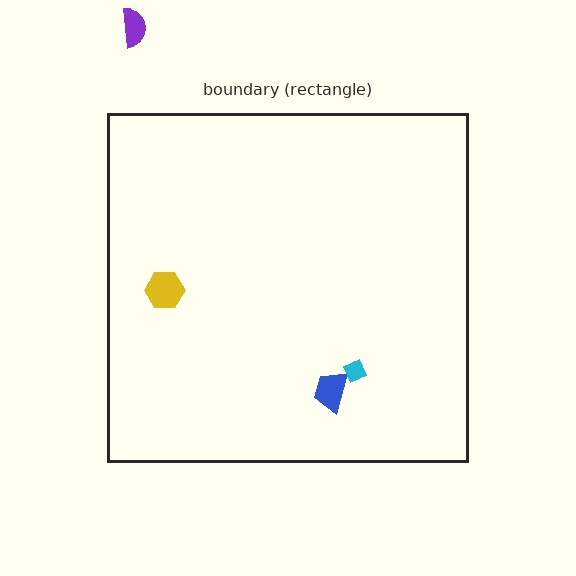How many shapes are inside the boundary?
3 inside, 1 outside.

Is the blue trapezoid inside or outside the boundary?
Inside.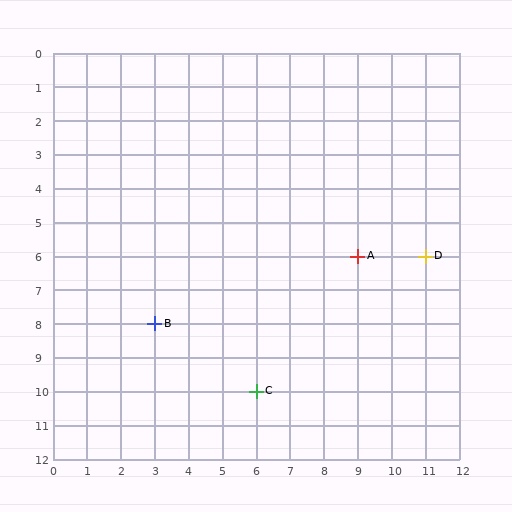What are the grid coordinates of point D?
Point D is at grid coordinates (11, 6).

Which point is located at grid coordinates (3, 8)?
Point B is at (3, 8).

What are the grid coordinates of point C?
Point C is at grid coordinates (6, 10).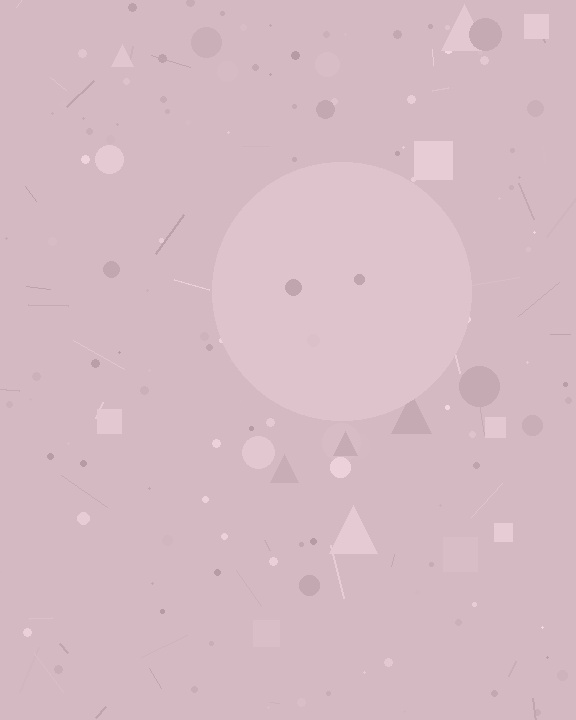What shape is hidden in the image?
A circle is hidden in the image.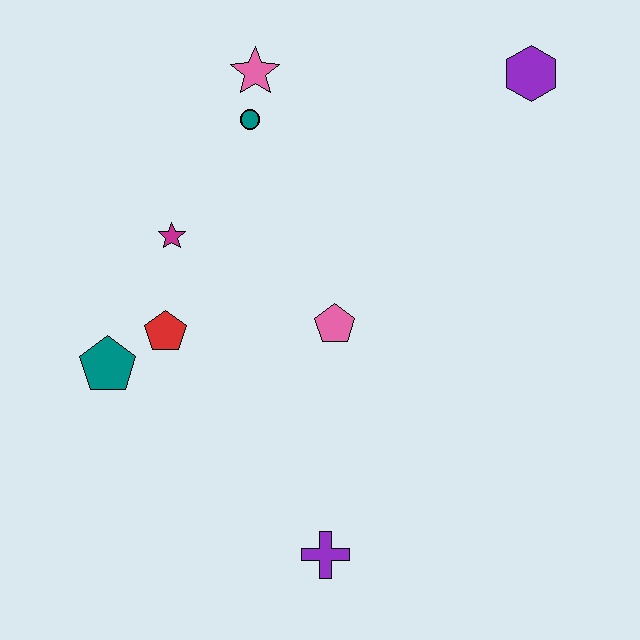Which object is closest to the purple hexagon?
The pink star is closest to the purple hexagon.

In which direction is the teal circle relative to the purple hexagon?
The teal circle is to the left of the purple hexagon.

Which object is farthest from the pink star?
The purple cross is farthest from the pink star.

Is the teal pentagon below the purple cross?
No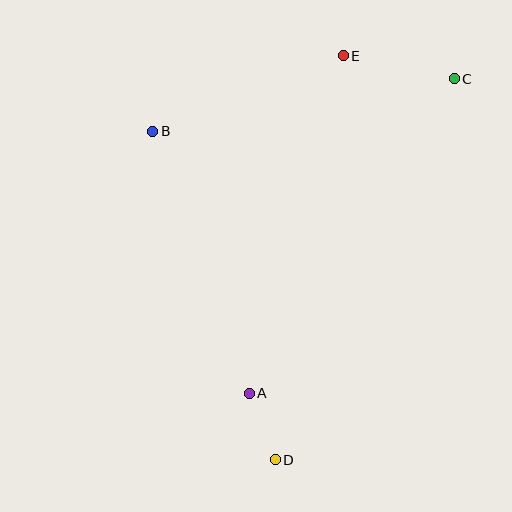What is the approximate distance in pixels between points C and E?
The distance between C and E is approximately 114 pixels.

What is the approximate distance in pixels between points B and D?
The distance between B and D is approximately 351 pixels.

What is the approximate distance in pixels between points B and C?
The distance between B and C is approximately 306 pixels.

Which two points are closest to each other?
Points A and D are closest to each other.